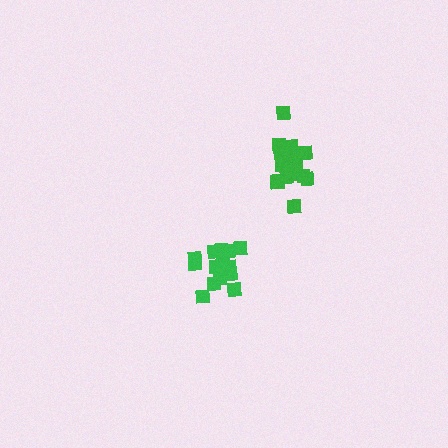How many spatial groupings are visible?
There are 2 spatial groupings.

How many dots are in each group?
Group 1: 18 dots, Group 2: 17 dots (35 total).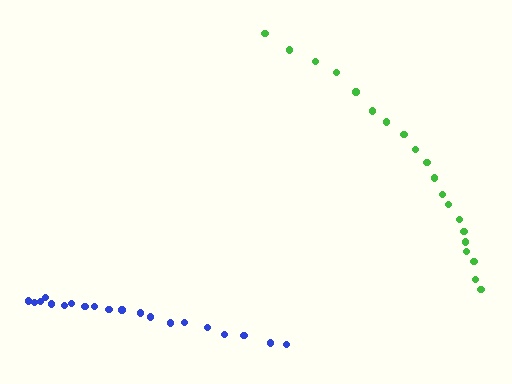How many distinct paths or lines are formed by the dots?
There are 2 distinct paths.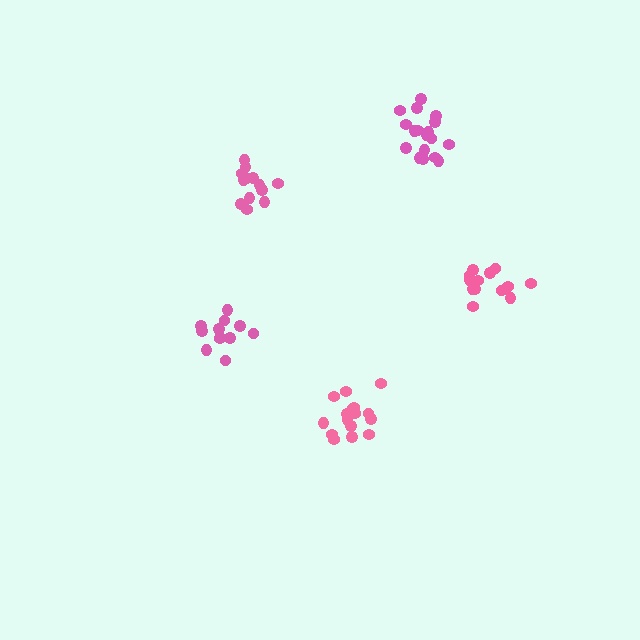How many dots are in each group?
Group 1: 12 dots, Group 2: 14 dots, Group 3: 16 dots, Group 4: 18 dots, Group 5: 13 dots (73 total).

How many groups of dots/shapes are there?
There are 5 groups.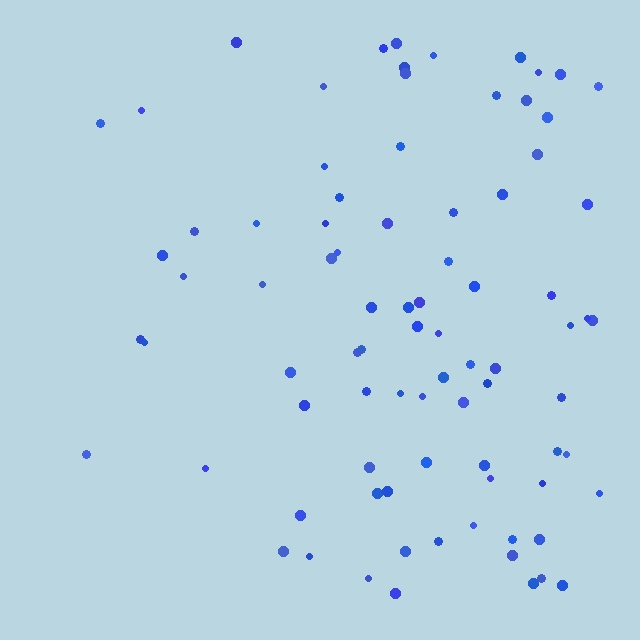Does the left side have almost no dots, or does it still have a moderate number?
Still a moderate number, just noticeably fewer than the right.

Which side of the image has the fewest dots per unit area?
The left.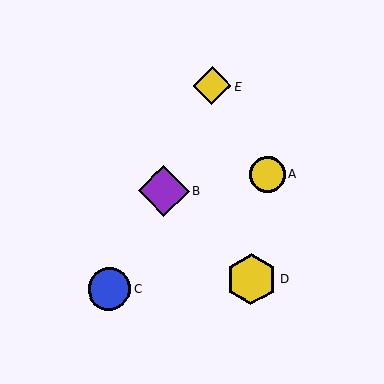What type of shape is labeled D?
Shape D is a yellow hexagon.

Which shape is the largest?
The purple diamond (labeled B) is the largest.